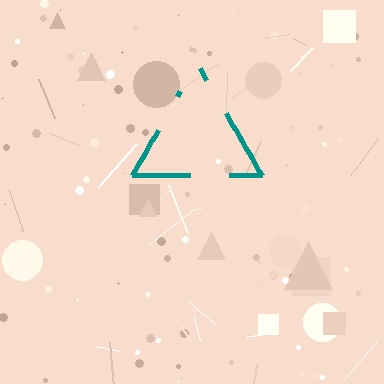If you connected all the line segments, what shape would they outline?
They would outline a triangle.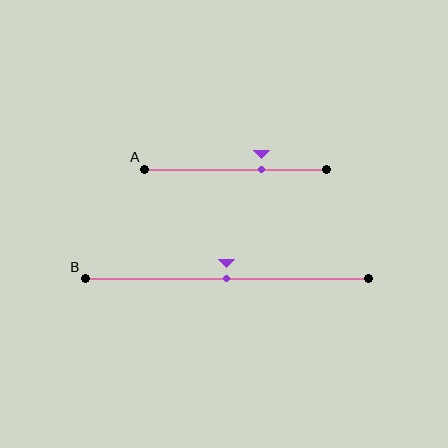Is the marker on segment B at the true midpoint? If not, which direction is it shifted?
Yes, the marker on segment B is at the true midpoint.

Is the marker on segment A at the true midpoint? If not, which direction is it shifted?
No, the marker on segment A is shifted to the right by about 14% of the segment length.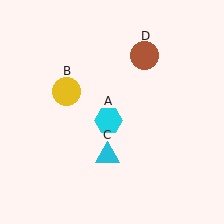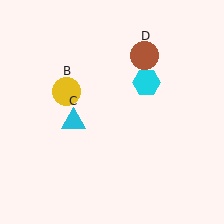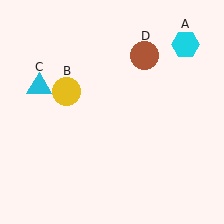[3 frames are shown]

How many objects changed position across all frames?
2 objects changed position: cyan hexagon (object A), cyan triangle (object C).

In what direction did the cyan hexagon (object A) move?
The cyan hexagon (object A) moved up and to the right.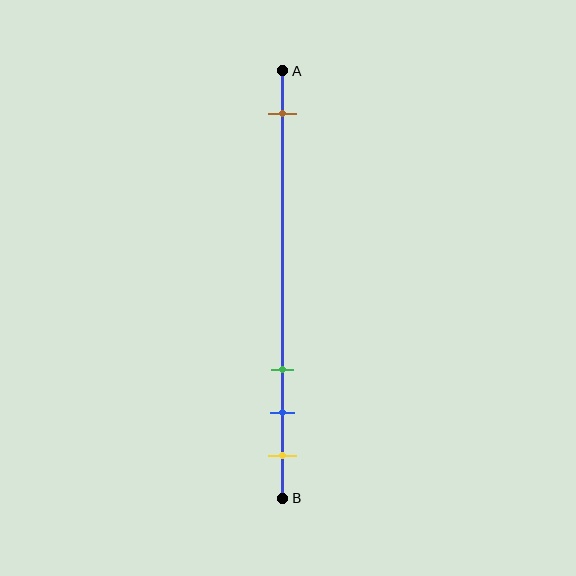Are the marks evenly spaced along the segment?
No, the marks are not evenly spaced.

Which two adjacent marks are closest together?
The blue and yellow marks are the closest adjacent pair.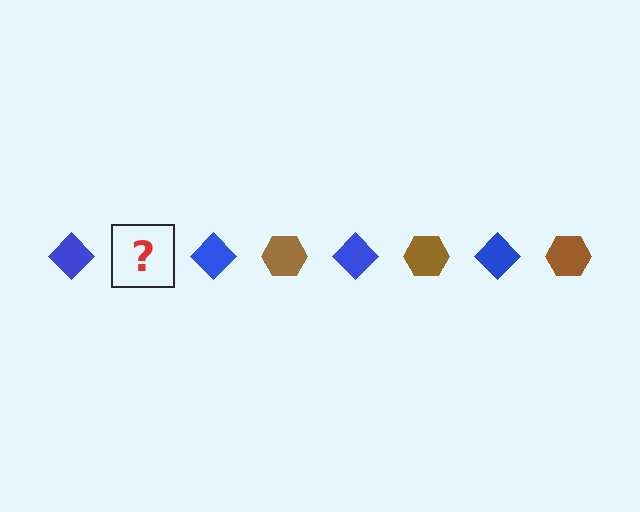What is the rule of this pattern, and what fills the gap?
The rule is that the pattern alternates between blue diamond and brown hexagon. The gap should be filled with a brown hexagon.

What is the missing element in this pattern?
The missing element is a brown hexagon.